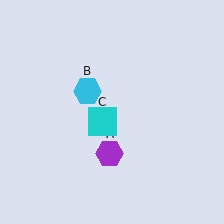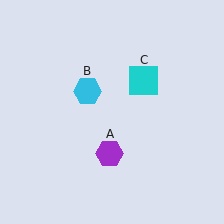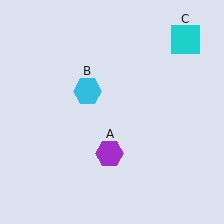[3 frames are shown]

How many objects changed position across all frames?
1 object changed position: cyan square (object C).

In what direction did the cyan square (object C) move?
The cyan square (object C) moved up and to the right.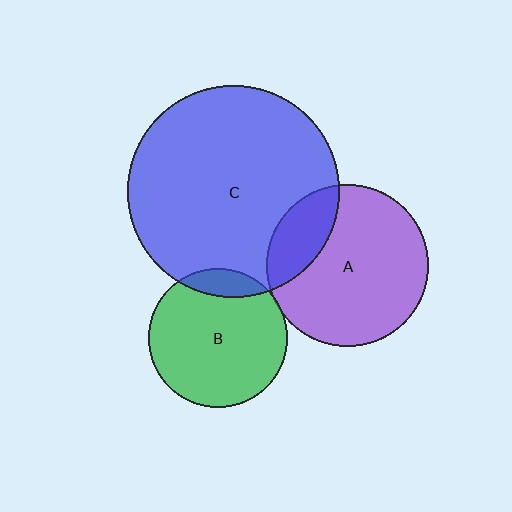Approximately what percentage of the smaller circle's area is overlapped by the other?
Approximately 20%.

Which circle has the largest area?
Circle C (blue).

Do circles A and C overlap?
Yes.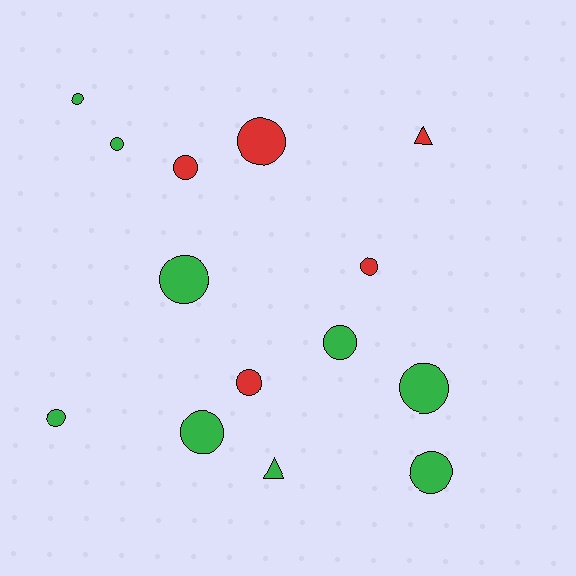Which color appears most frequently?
Green, with 9 objects.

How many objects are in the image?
There are 14 objects.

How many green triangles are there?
There is 1 green triangle.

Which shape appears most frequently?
Circle, with 12 objects.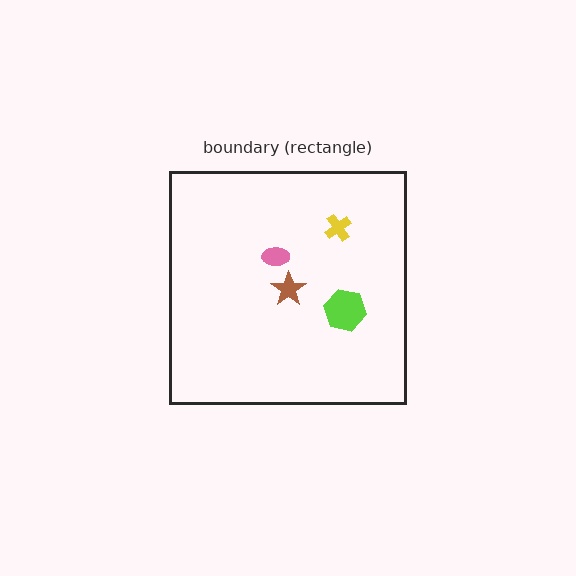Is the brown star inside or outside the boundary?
Inside.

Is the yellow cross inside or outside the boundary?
Inside.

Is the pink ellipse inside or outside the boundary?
Inside.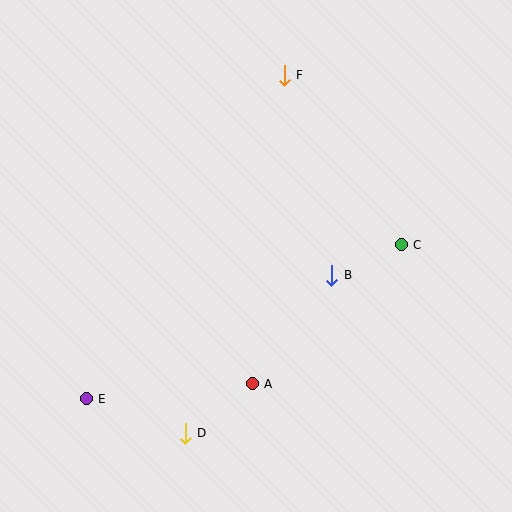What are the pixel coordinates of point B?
Point B is at (332, 275).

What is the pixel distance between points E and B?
The distance between E and B is 275 pixels.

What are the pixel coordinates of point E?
Point E is at (86, 399).